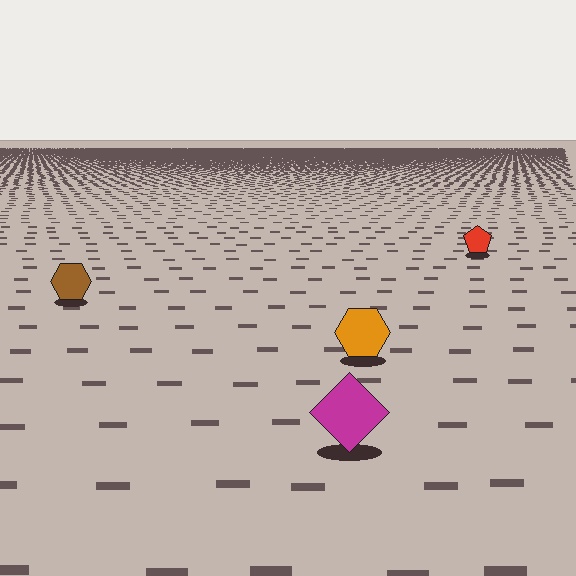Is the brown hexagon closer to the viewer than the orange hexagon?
No. The orange hexagon is closer — you can tell from the texture gradient: the ground texture is coarser near it.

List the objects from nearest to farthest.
From nearest to farthest: the magenta diamond, the orange hexagon, the brown hexagon, the red pentagon.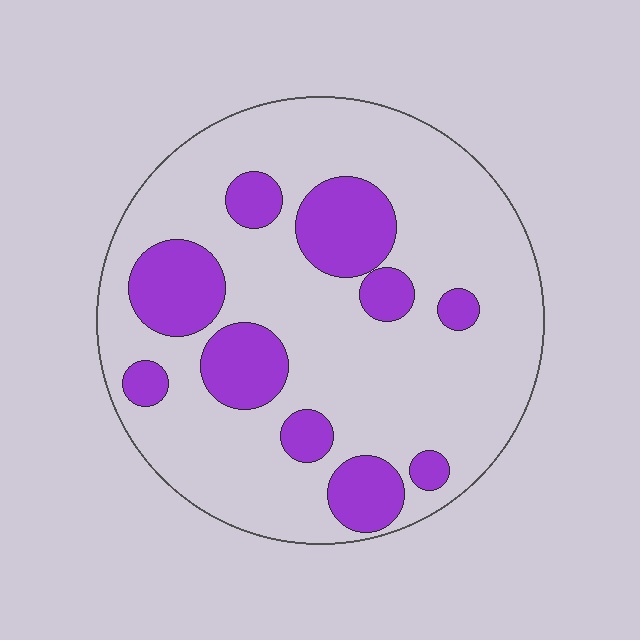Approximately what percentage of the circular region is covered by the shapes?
Approximately 25%.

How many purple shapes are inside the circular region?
10.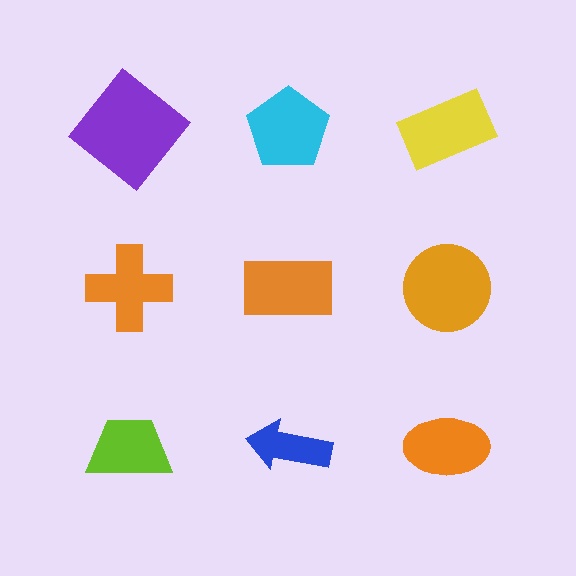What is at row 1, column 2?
A cyan pentagon.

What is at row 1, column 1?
A purple diamond.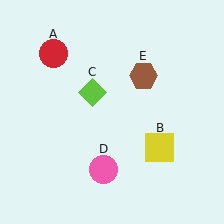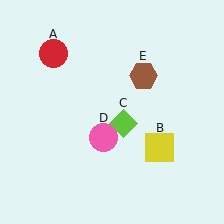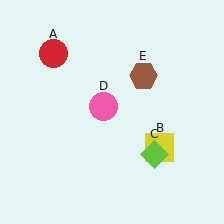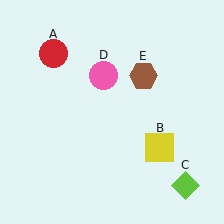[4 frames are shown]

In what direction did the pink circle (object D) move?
The pink circle (object D) moved up.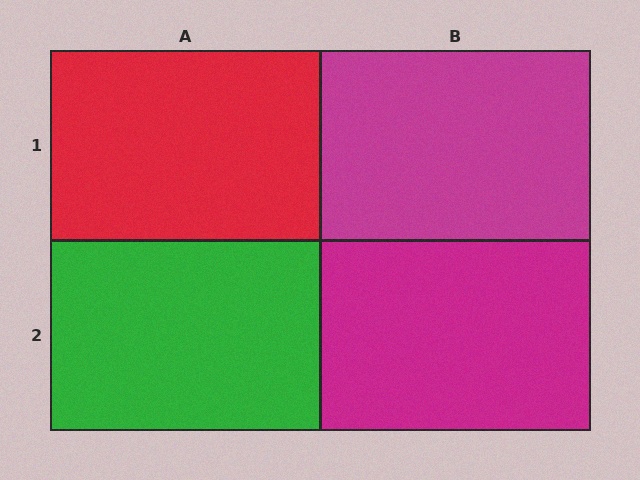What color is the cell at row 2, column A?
Green.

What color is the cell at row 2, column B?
Magenta.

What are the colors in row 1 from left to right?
Red, magenta.